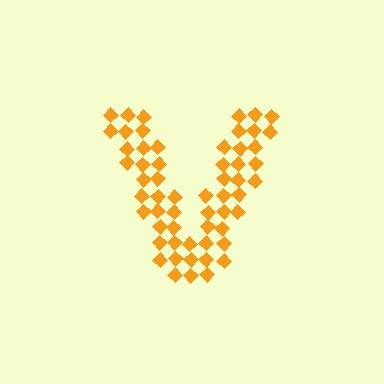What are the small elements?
The small elements are diamonds.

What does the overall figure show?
The overall figure shows the letter V.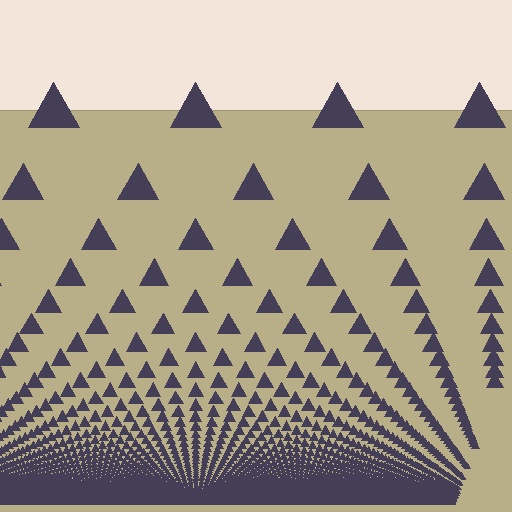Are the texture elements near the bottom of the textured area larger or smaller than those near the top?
Smaller. The gradient is inverted — elements near the bottom are smaller and denser.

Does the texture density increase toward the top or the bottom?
Density increases toward the bottom.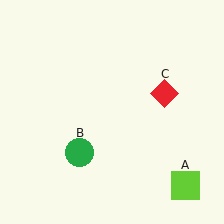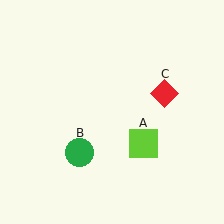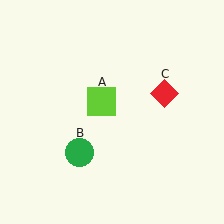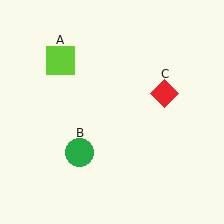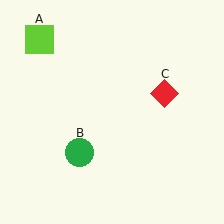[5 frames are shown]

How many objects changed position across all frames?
1 object changed position: lime square (object A).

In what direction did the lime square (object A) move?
The lime square (object A) moved up and to the left.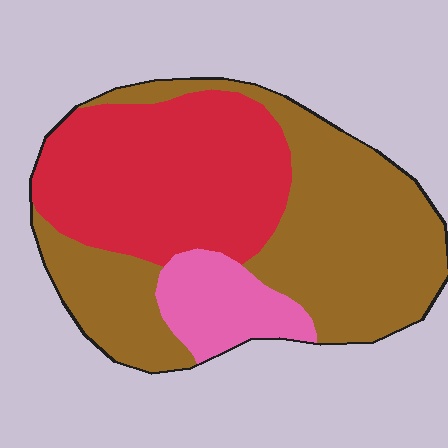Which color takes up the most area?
Brown, at roughly 50%.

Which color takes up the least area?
Pink, at roughly 10%.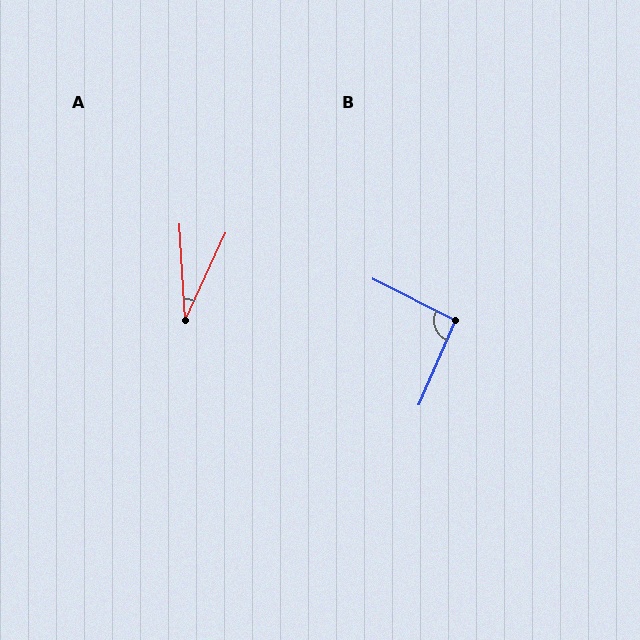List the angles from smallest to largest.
A (28°), B (94°).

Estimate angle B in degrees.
Approximately 94 degrees.